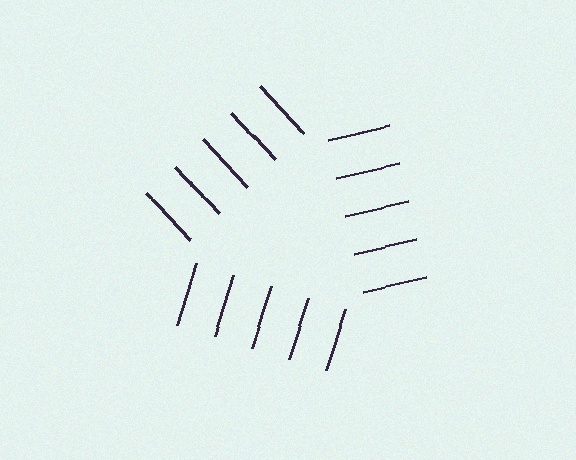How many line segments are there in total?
15 — 5 along each of the 3 edges.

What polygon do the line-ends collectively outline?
An illusory triangle — the line segments terminate on its edges but no continuous stroke is drawn.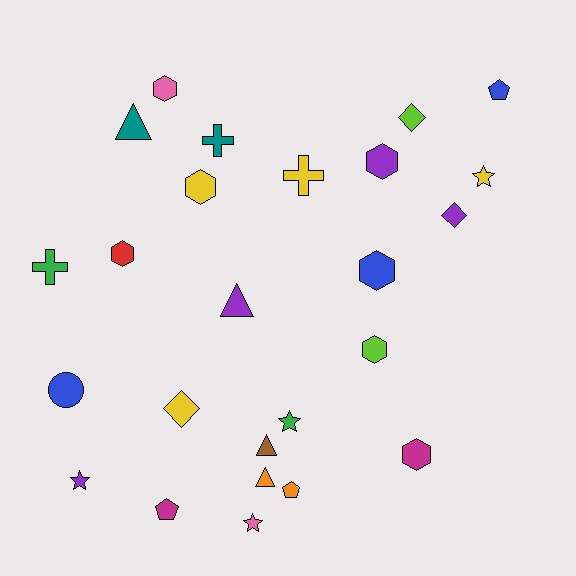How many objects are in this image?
There are 25 objects.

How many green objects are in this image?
There are 2 green objects.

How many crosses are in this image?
There are 3 crosses.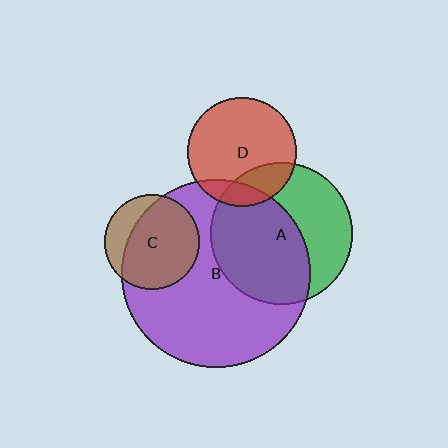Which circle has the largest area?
Circle B (purple).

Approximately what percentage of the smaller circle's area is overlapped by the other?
Approximately 20%.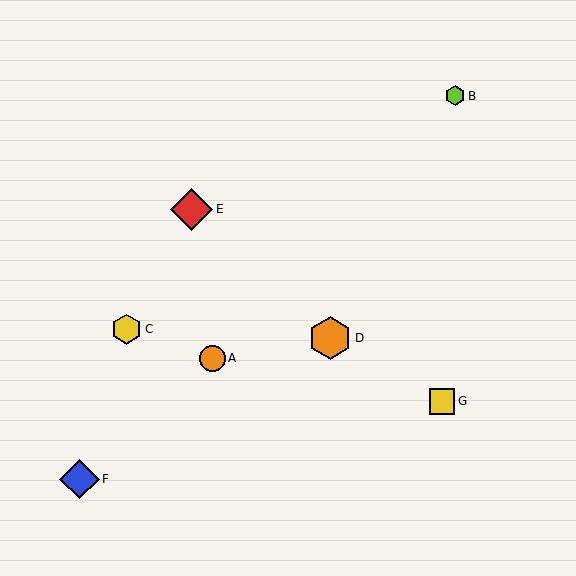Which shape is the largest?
The orange hexagon (labeled D) is the largest.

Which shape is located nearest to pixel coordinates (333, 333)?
The orange hexagon (labeled D) at (330, 338) is nearest to that location.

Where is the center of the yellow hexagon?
The center of the yellow hexagon is at (127, 329).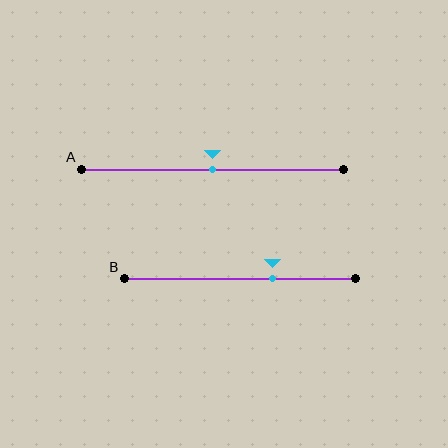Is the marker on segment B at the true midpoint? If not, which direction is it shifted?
No, the marker on segment B is shifted to the right by about 14% of the segment length.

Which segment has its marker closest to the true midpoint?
Segment A has its marker closest to the true midpoint.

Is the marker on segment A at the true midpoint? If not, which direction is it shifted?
Yes, the marker on segment A is at the true midpoint.